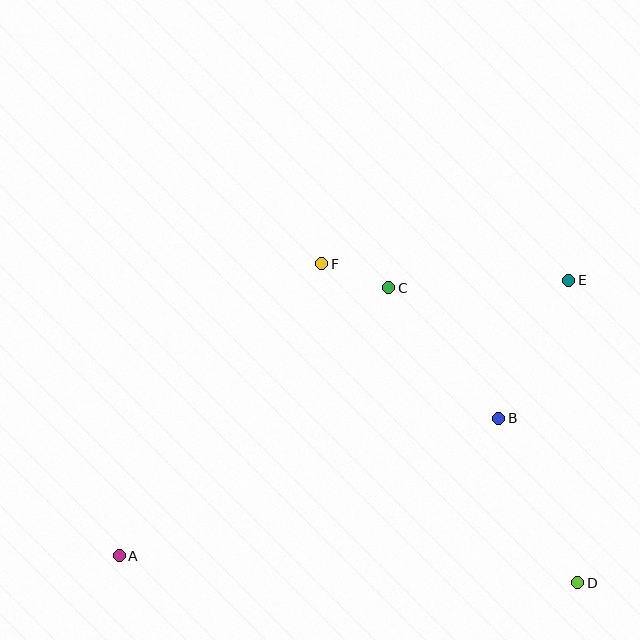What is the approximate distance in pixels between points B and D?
The distance between B and D is approximately 182 pixels.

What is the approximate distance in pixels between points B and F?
The distance between B and F is approximately 235 pixels.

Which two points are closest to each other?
Points C and F are closest to each other.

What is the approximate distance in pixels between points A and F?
The distance between A and F is approximately 355 pixels.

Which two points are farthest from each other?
Points A and E are farthest from each other.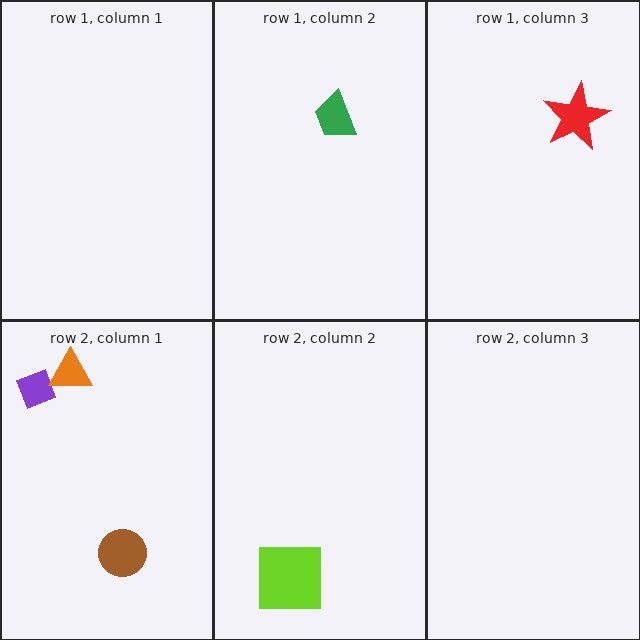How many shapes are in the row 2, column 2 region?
1.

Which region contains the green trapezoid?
The row 1, column 2 region.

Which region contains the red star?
The row 1, column 3 region.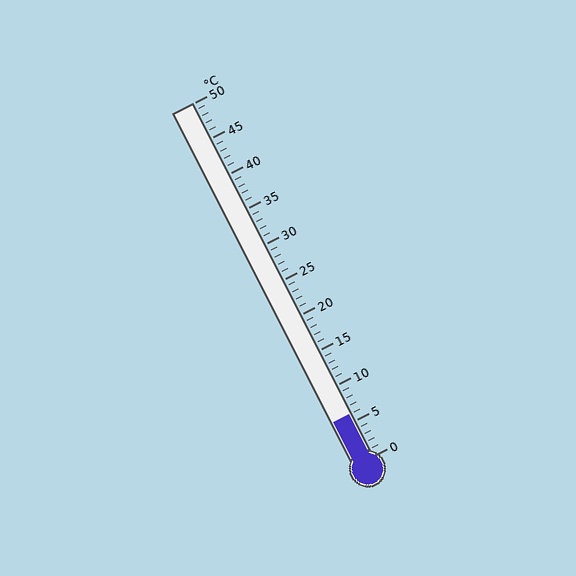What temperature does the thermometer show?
The thermometer shows approximately 6°C.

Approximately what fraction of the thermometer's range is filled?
The thermometer is filled to approximately 10% of its range.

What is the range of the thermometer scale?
The thermometer scale ranges from 0°C to 50°C.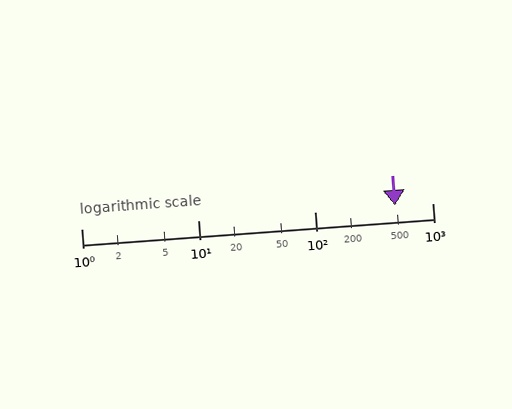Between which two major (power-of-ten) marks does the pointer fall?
The pointer is between 100 and 1000.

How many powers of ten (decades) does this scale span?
The scale spans 3 decades, from 1 to 1000.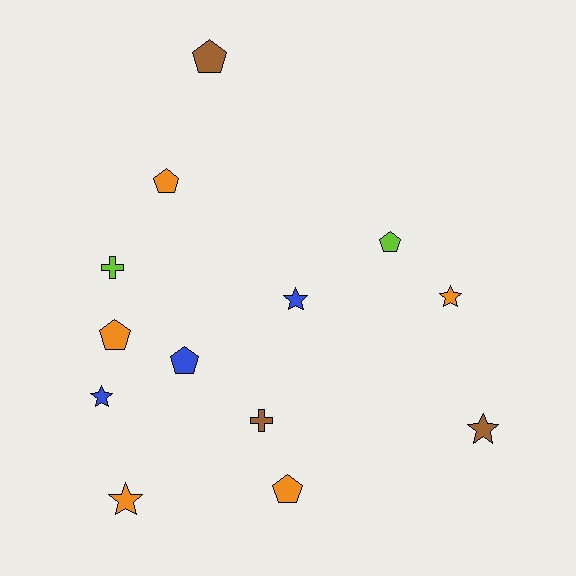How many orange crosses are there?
There are no orange crosses.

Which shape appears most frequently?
Pentagon, with 6 objects.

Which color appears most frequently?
Orange, with 5 objects.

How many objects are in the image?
There are 13 objects.